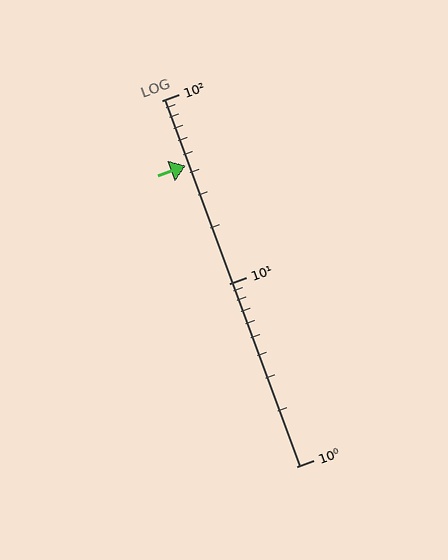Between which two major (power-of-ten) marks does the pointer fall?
The pointer is between 10 and 100.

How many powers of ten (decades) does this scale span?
The scale spans 2 decades, from 1 to 100.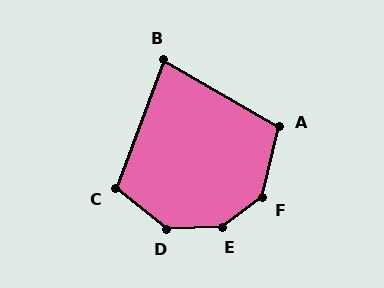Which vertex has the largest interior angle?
E, at approximately 145 degrees.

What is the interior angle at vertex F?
Approximately 140 degrees (obtuse).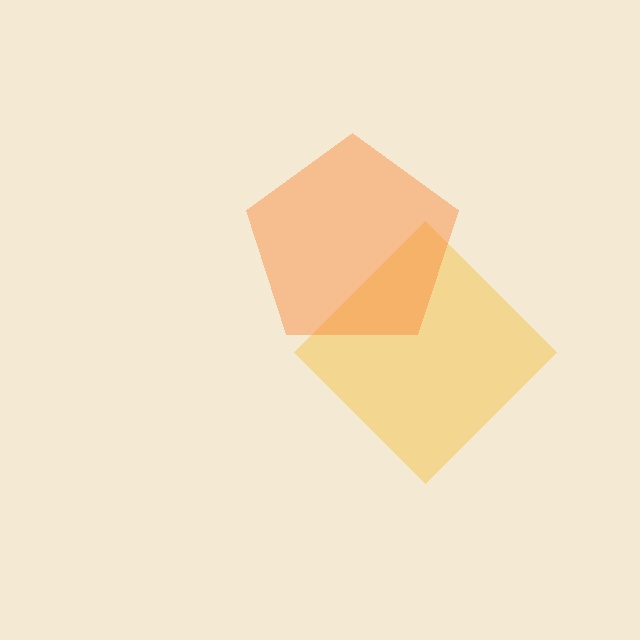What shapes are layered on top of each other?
The layered shapes are: a yellow diamond, an orange pentagon.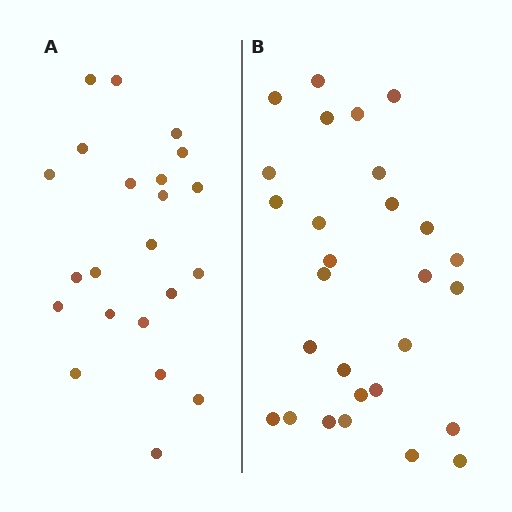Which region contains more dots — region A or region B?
Region B (the right region) has more dots.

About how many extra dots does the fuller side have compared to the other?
Region B has about 6 more dots than region A.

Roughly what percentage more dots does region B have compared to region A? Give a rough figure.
About 25% more.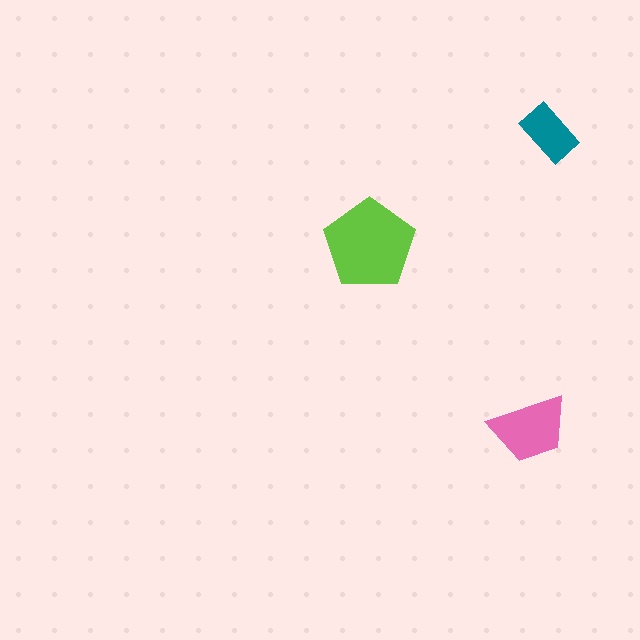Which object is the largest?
The lime pentagon.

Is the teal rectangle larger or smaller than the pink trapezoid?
Smaller.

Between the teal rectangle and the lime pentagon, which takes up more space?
The lime pentagon.